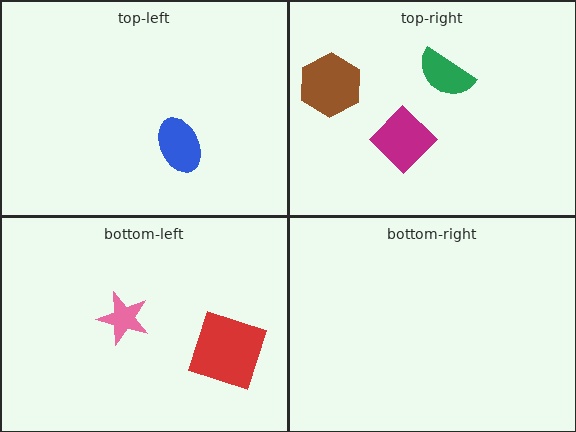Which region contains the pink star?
The bottom-left region.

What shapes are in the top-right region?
The brown hexagon, the magenta diamond, the green semicircle.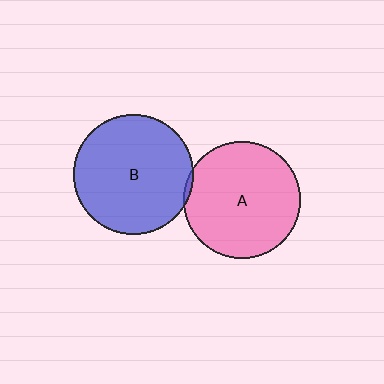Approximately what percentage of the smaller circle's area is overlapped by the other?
Approximately 5%.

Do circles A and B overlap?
Yes.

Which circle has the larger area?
Circle B (blue).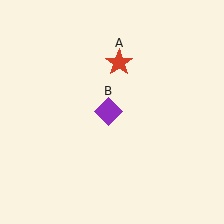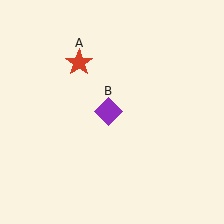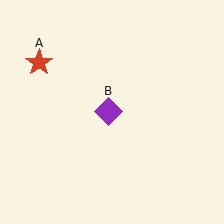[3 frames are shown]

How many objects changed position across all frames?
1 object changed position: red star (object A).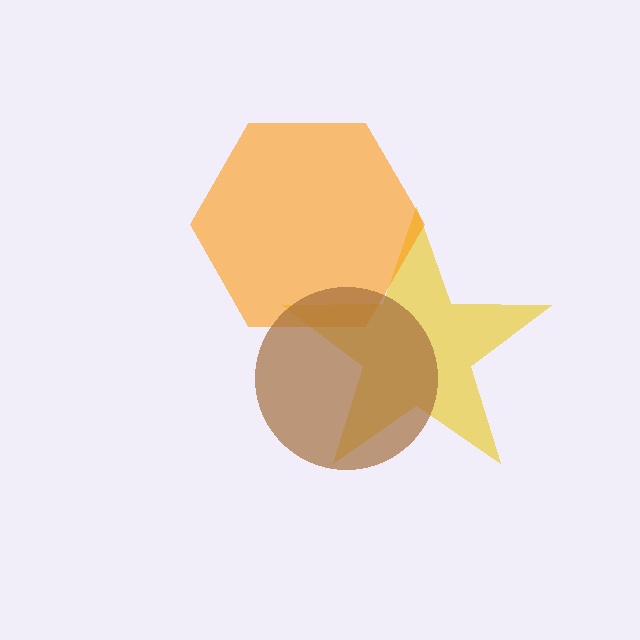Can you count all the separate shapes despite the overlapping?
Yes, there are 3 separate shapes.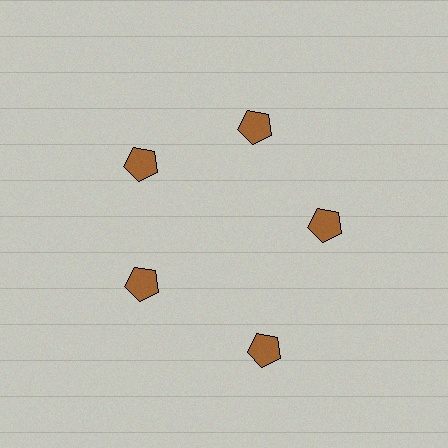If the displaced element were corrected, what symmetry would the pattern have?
It would have 5-fold rotational symmetry — the pattern would map onto itself every 72 degrees.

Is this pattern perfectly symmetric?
No. The 5 brown pentagons are arranged in a ring, but one element near the 5 o'clock position is pushed outward from the center, breaking the 5-fold rotational symmetry.